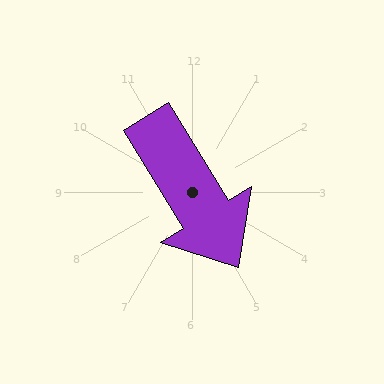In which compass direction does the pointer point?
Southeast.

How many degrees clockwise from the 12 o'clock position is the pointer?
Approximately 149 degrees.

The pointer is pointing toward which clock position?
Roughly 5 o'clock.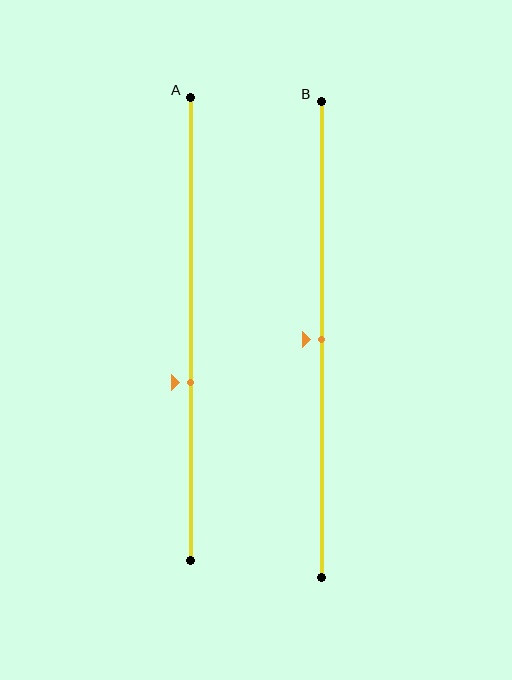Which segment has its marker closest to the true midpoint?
Segment B has its marker closest to the true midpoint.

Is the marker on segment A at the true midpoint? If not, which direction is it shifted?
No, the marker on segment A is shifted downward by about 11% of the segment length.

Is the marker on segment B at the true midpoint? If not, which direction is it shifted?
Yes, the marker on segment B is at the true midpoint.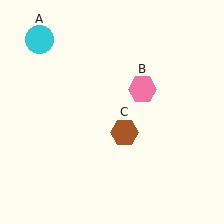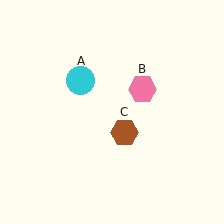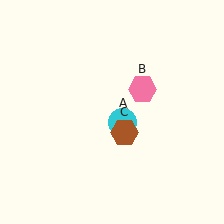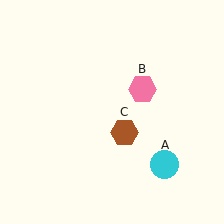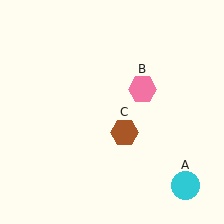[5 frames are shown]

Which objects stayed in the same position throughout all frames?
Pink hexagon (object B) and brown hexagon (object C) remained stationary.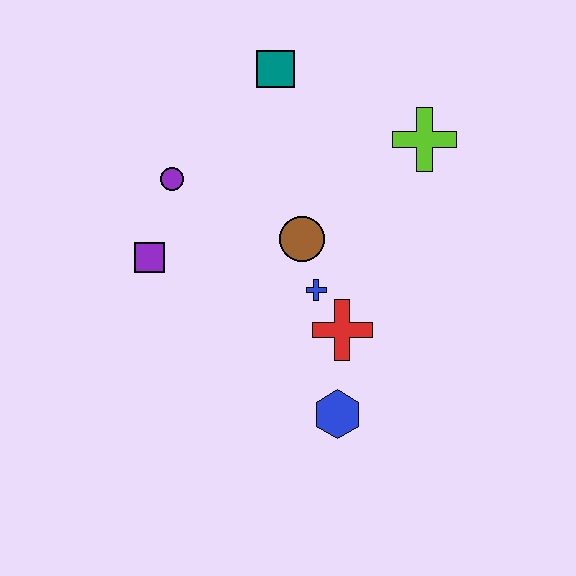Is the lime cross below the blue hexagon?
No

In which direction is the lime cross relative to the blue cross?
The lime cross is above the blue cross.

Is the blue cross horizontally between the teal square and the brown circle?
No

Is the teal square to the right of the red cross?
No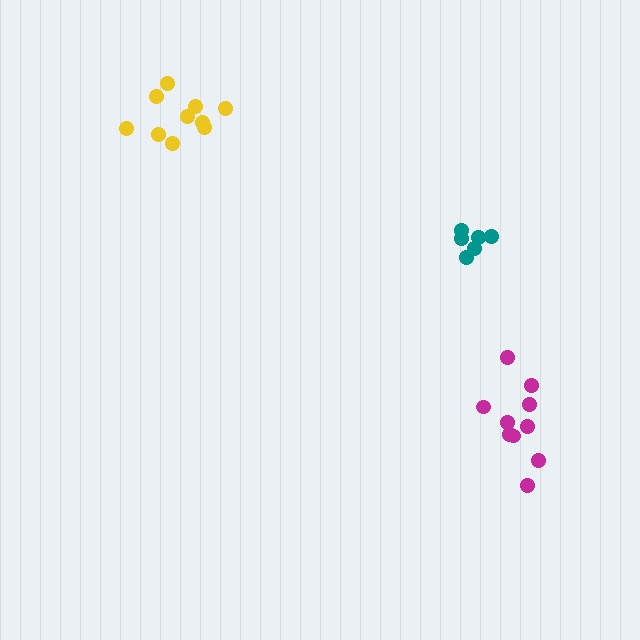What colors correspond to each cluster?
The clusters are colored: magenta, yellow, teal.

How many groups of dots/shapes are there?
There are 3 groups.